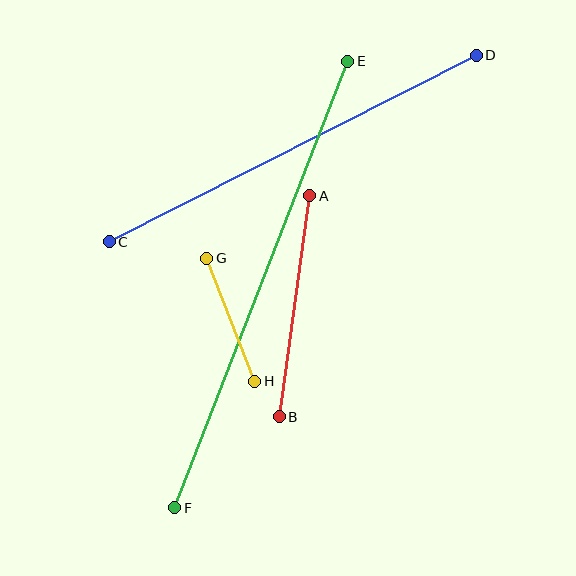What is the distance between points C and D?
The distance is approximately 412 pixels.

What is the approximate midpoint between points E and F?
The midpoint is at approximately (261, 285) pixels.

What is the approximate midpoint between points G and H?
The midpoint is at approximately (231, 320) pixels.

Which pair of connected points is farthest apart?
Points E and F are farthest apart.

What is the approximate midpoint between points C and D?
The midpoint is at approximately (293, 149) pixels.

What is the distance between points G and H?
The distance is approximately 132 pixels.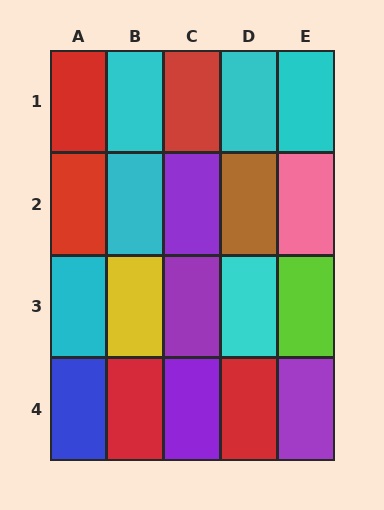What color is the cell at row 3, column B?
Yellow.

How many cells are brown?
1 cell is brown.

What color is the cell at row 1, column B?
Cyan.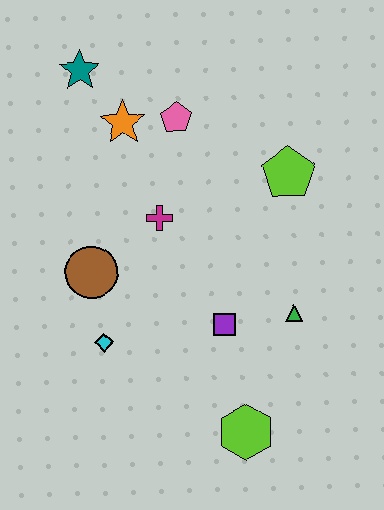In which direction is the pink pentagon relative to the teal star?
The pink pentagon is to the right of the teal star.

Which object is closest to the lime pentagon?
The pink pentagon is closest to the lime pentagon.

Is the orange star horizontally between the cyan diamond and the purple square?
Yes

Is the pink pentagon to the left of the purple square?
Yes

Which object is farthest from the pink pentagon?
The lime hexagon is farthest from the pink pentagon.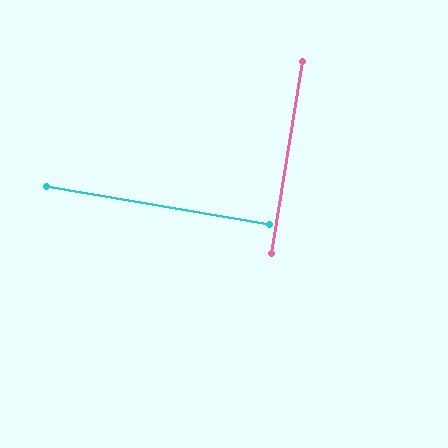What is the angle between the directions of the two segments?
Approximately 89 degrees.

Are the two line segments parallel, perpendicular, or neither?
Perpendicular — they meet at approximately 89°.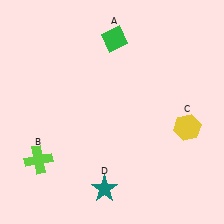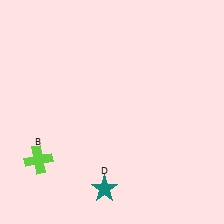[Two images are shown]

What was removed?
The green diamond (A), the yellow hexagon (C) were removed in Image 2.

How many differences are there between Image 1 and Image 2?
There are 2 differences between the two images.